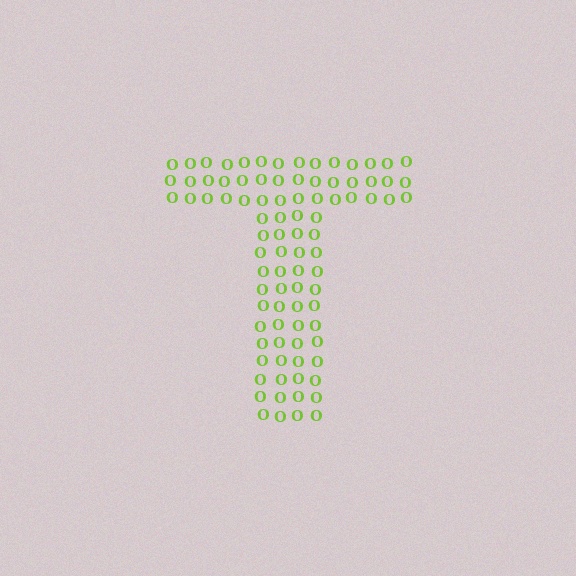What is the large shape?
The large shape is the letter T.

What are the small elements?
The small elements are letter O's.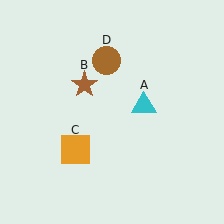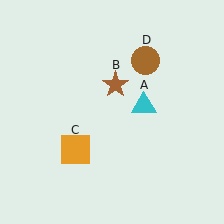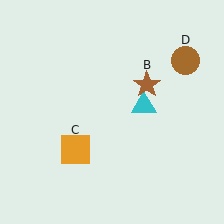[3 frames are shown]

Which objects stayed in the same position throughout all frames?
Cyan triangle (object A) and orange square (object C) remained stationary.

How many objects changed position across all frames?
2 objects changed position: brown star (object B), brown circle (object D).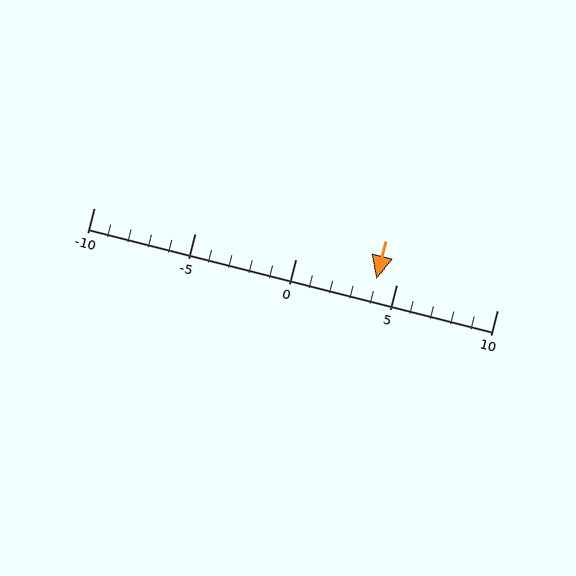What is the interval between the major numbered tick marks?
The major tick marks are spaced 5 units apart.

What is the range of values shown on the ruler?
The ruler shows values from -10 to 10.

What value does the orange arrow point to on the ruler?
The orange arrow points to approximately 4.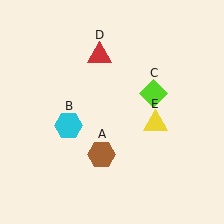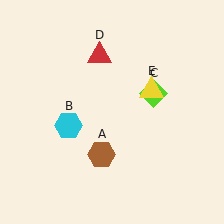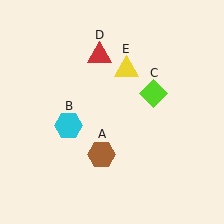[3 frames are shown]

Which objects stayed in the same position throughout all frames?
Brown hexagon (object A) and cyan hexagon (object B) and lime diamond (object C) and red triangle (object D) remained stationary.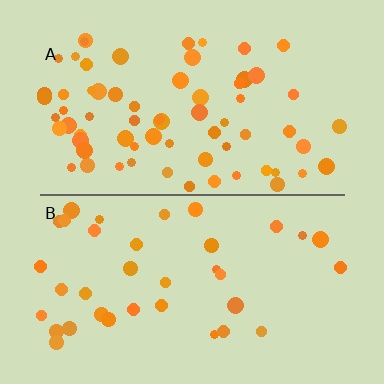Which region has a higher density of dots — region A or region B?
A (the top).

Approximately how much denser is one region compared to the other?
Approximately 1.9× — region A over region B.